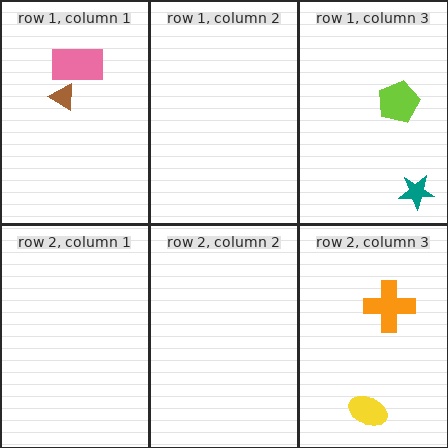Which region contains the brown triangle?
The row 1, column 1 region.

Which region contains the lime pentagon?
The row 1, column 3 region.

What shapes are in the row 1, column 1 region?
The brown triangle, the pink rectangle.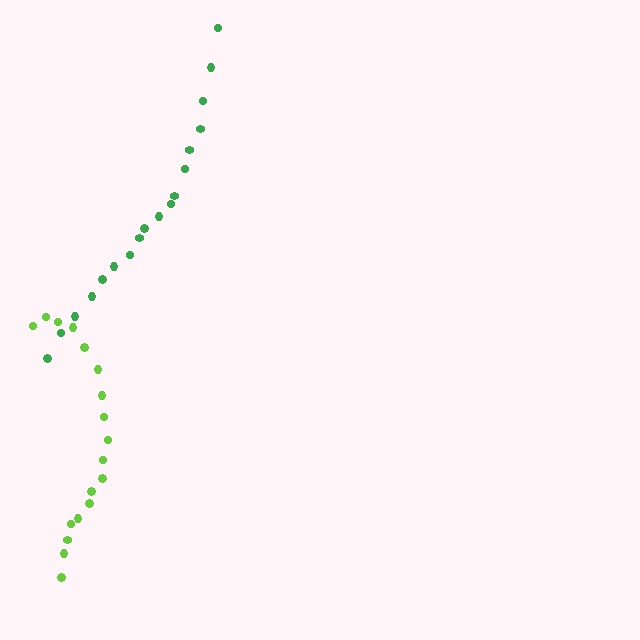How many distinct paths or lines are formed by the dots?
There are 2 distinct paths.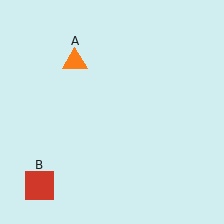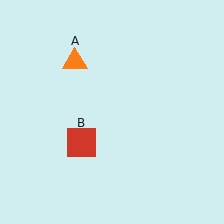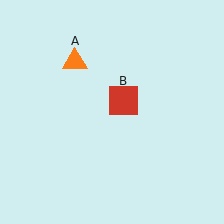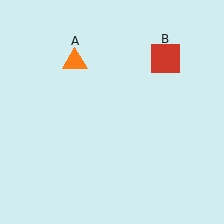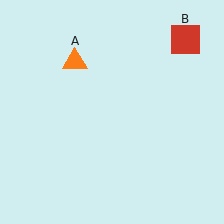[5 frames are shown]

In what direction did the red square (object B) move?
The red square (object B) moved up and to the right.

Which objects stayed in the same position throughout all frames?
Orange triangle (object A) remained stationary.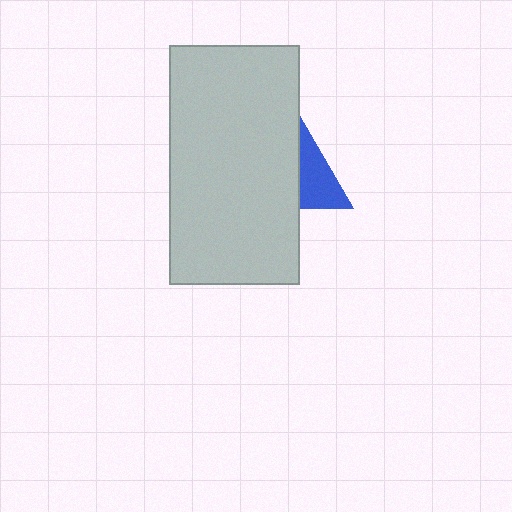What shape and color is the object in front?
The object in front is a light gray rectangle.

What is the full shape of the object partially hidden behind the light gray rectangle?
The partially hidden object is a blue triangle.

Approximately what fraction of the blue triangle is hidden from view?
Roughly 60% of the blue triangle is hidden behind the light gray rectangle.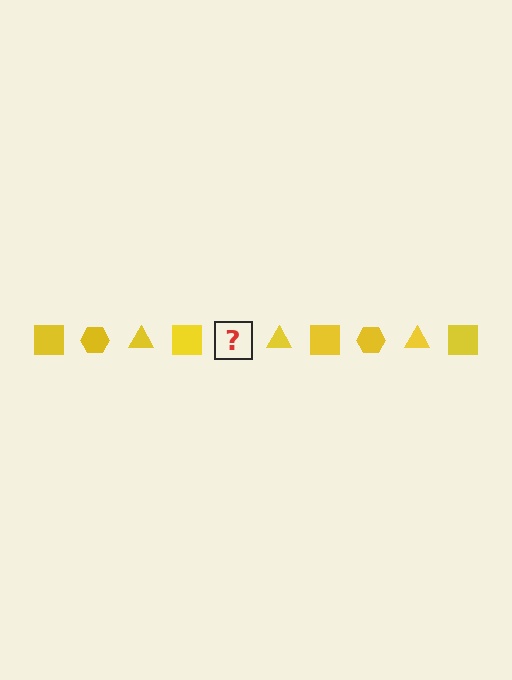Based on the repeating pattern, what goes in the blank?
The blank should be a yellow hexagon.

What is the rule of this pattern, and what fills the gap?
The rule is that the pattern cycles through square, hexagon, triangle shapes in yellow. The gap should be filled with a yellow hexagon.